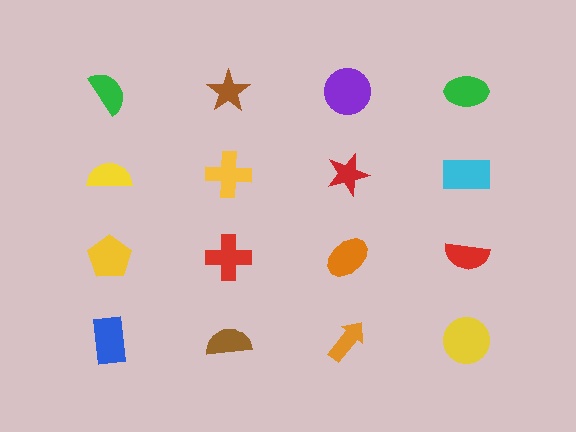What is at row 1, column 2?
A brown star.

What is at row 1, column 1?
A green semicircle.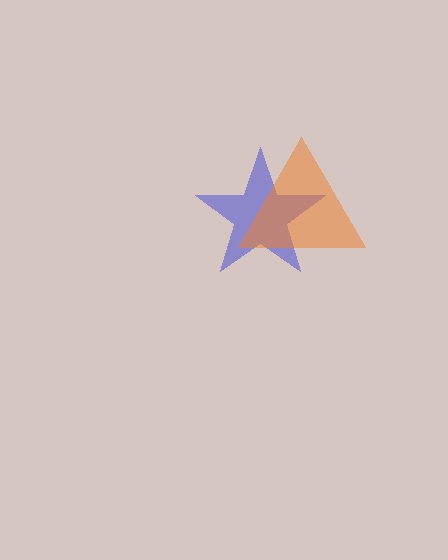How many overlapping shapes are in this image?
There are 2 overlapping shapes in the image.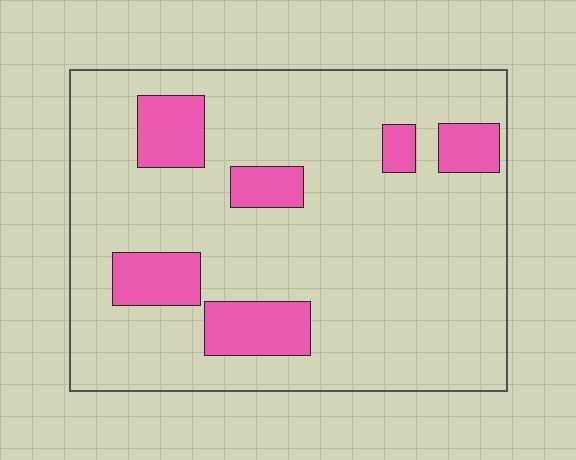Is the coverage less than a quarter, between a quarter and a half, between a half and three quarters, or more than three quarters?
Less than a quarter.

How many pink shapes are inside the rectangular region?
6.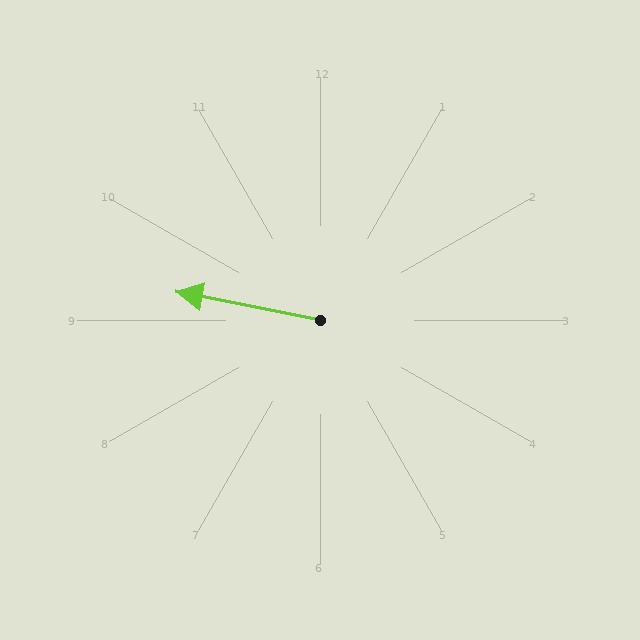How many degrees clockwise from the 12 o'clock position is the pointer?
Approximately 281 degrees.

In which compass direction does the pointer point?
West.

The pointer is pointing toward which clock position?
Roughly 9 o'clock.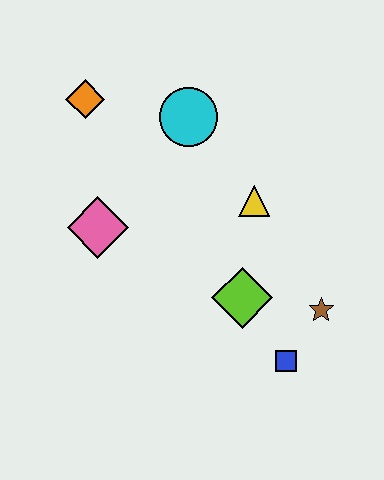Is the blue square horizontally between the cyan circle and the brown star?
Yes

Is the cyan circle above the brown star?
Yes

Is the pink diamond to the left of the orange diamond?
No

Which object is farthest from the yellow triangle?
The orange diamond is farthest from the yellow triangle.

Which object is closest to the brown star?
The blue square is closest to the brown star.